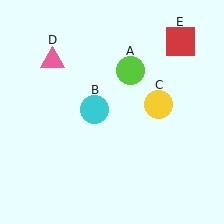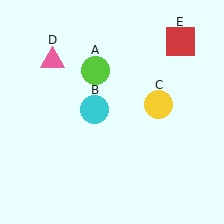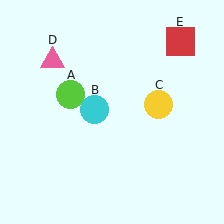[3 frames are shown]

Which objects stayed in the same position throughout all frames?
Cyan circle (object B) and yellow circle (object C) and pink triangle (object D) and red square (object E) remained stationary.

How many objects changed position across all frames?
1 object changed position: lime circle (object A).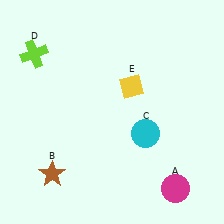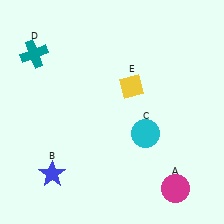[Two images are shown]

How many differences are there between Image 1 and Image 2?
There are 2 differences between the two images.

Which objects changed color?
B changed from brown to blue. D changed from lime to teal.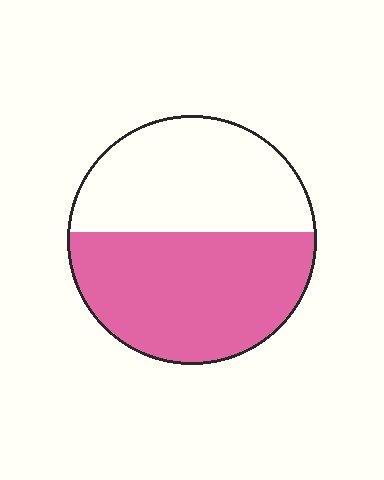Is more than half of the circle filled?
Yes.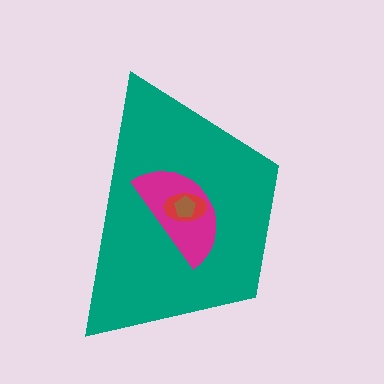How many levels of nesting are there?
4.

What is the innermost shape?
The brown pentagon.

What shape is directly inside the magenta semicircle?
The red ellipse.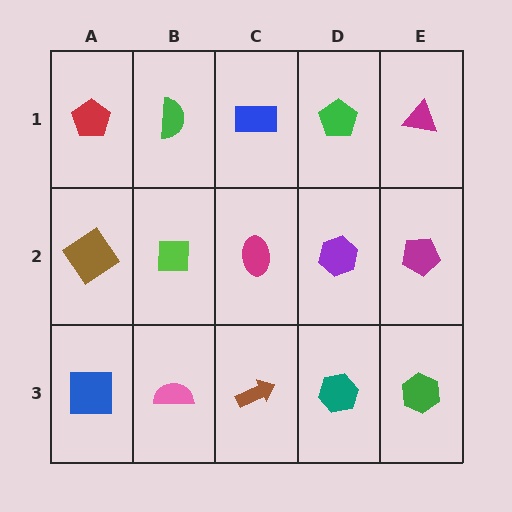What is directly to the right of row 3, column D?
A green hexagon.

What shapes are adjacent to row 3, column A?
A brown diamond (row 2, column A), a pink semicircle (row 3, column B).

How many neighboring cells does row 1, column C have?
3.